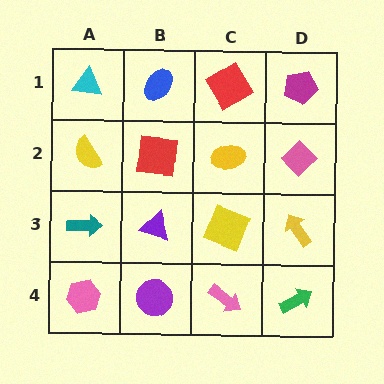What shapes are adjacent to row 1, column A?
A yellow semicircle (row 2, column A), a blue ellipse (row 1, column B).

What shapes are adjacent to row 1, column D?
A pink diamond (row 2, column D), a red diamond (row 1, column C).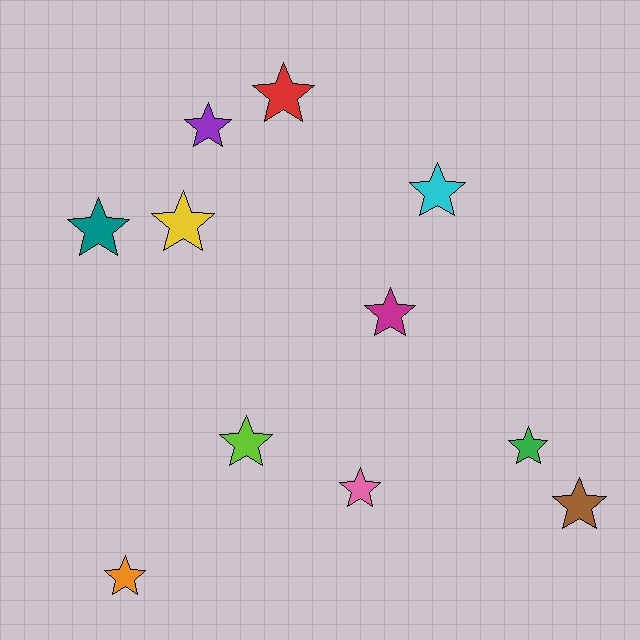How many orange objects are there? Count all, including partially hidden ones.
There is 1 orange object.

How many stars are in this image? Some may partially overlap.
There are 11 stars.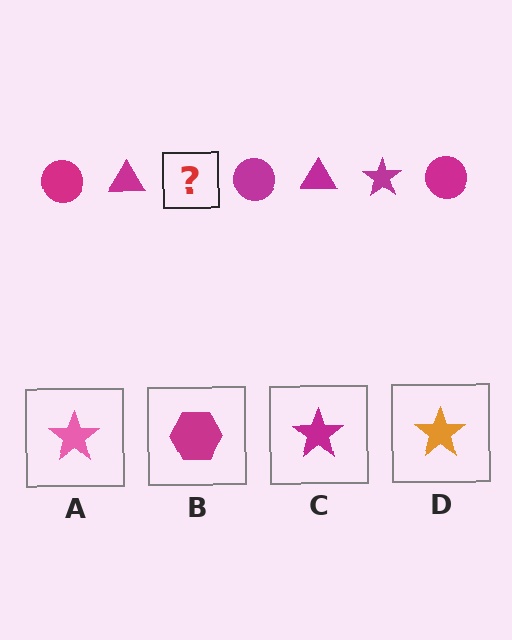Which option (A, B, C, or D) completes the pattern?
C.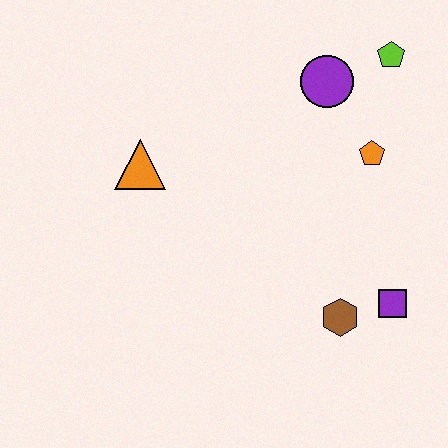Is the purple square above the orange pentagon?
No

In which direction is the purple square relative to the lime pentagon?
The purple square is below the lime pentagon.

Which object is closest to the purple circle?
The lime pentagon is closest to the purple circle.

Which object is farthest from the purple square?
The orange triangle is farthest from the purple square.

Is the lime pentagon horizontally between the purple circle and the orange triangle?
No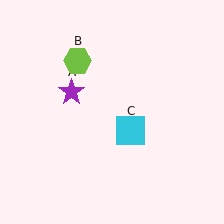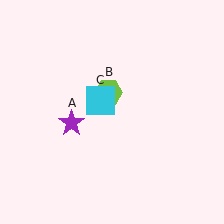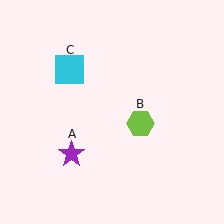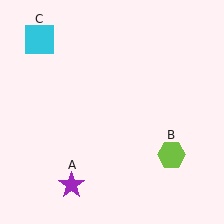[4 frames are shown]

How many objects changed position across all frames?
3 objects changed position: purple star (object A), lime hexagon (object B), cyan square (object C).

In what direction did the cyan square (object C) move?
The cyan square (object C) moved up and to the left.